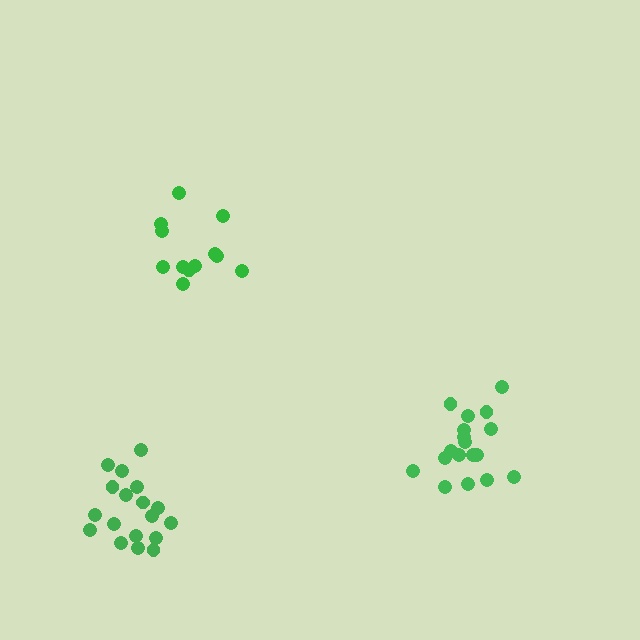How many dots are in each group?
Group 1: 12 dots, Group 2: 18 dots, Group 3: 18 dots (48 total).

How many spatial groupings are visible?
There are 3 spatial groupings.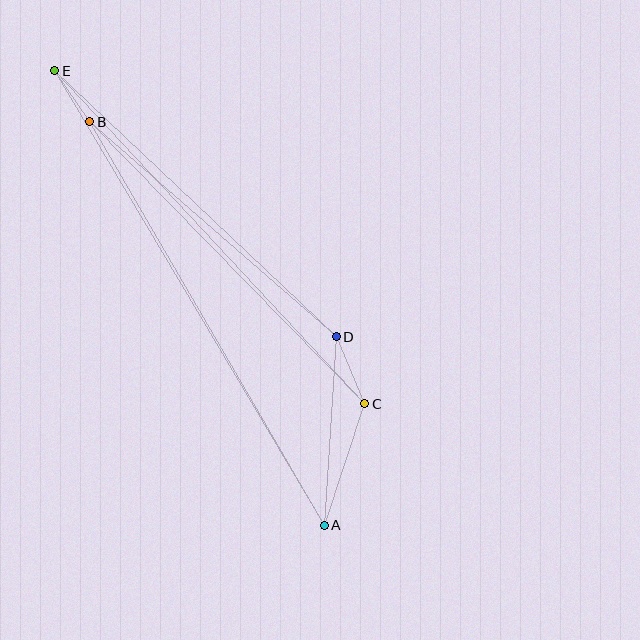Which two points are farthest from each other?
Points A and E are farthest from each other.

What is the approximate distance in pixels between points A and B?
The distance between A and B is approximately 467 pixels.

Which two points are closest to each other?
Points B and E are closest to each other.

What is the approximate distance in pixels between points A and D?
The distance between A and D is approximately 189 pixels.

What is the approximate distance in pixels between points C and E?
The distance between C and E is approximately 455 pixels.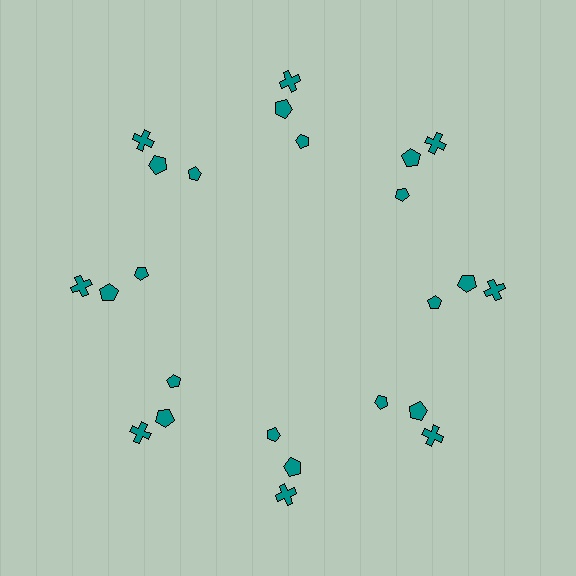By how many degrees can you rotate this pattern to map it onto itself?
The pattern maps onto itself every 45 degrees of rotation.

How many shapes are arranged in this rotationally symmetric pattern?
There are 24 shapes, arranged in 8 groups of 3.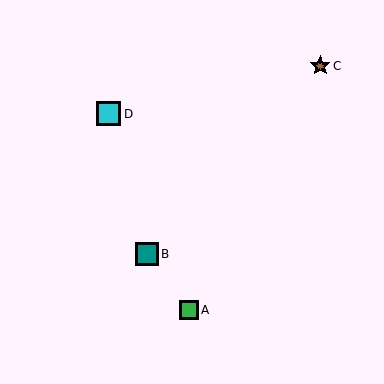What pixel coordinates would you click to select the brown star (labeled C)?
Click at (320, 66) to select the brown star C.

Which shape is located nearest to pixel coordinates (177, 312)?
The green square (labeled A) at (189, 310) is nearest to that location.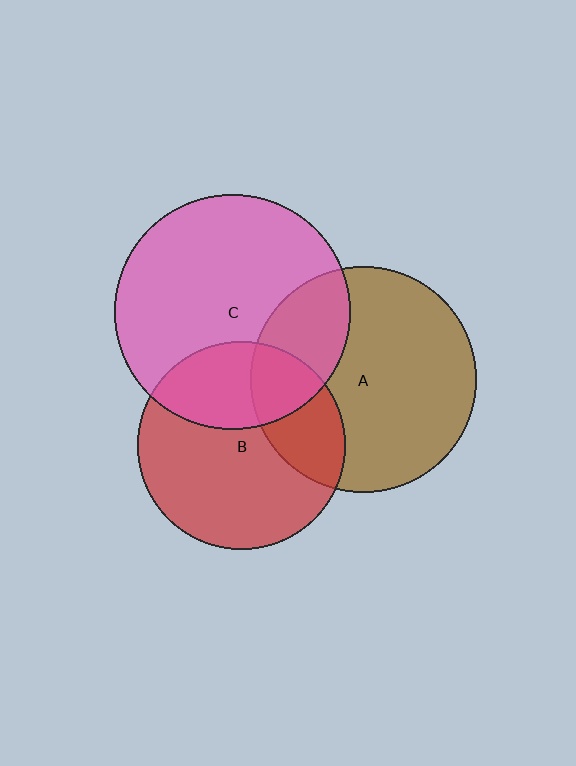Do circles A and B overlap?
Yes.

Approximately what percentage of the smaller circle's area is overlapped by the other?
Approximately 25%.